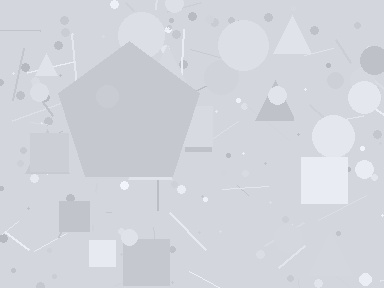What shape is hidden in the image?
A pentagon is hidden in the image.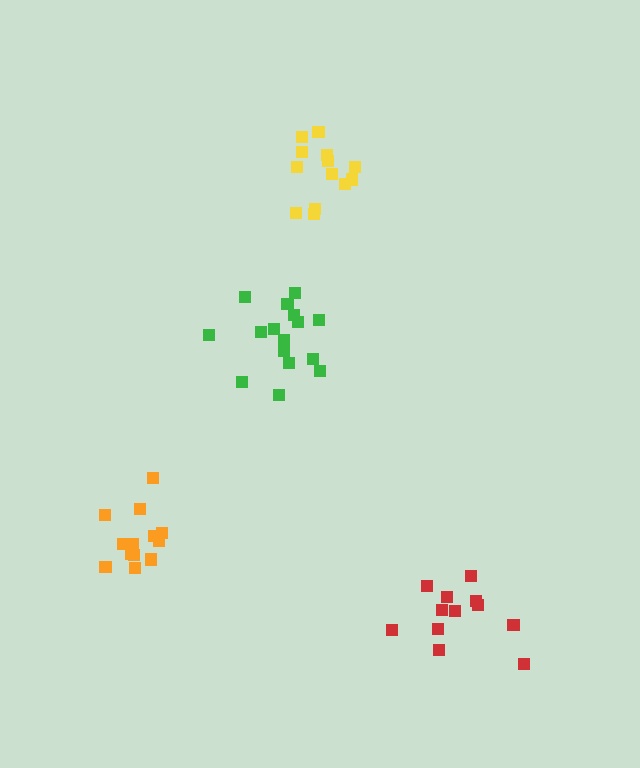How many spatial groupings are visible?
There are 4 spatial groupings.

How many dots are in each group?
Group 1: 13 dots, Group 2: 13 dots, Group 3: 12 dots, Group 4: 16 dots (54 total).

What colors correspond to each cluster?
The clusters are colored: orange, yellow, red, green.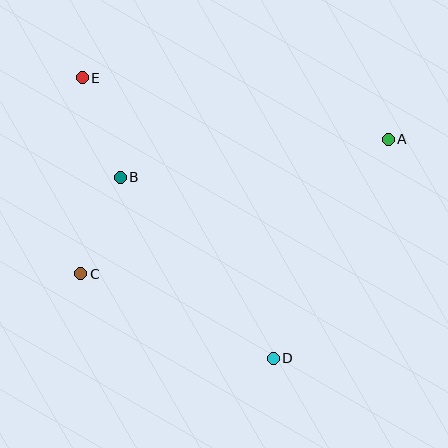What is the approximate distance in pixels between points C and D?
The distance between C and D is approximately 210 pixels.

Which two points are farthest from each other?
Points D and E are farthest from each other.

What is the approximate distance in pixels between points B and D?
The distance between B and D is approximately 237 pixels.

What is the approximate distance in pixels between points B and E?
The distance between B and E is approximately 106 pixels.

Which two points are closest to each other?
Points B and C are closest to each other.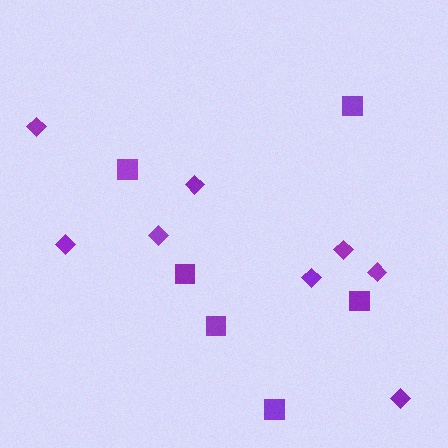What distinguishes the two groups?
There are 2 groups: one group of squares (6) and one group of diamonds (8).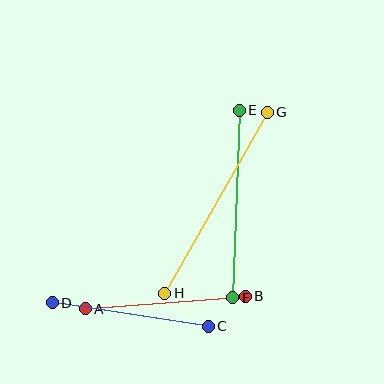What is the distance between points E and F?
The distance is approximately 187 pixels.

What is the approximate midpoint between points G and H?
The midpoint is at approximately (216, 203) pixels.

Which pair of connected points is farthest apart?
Points G and H are farthest apart.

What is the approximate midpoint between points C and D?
The midpoint is at approximately (130, 314) pixels.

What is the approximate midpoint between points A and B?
The midpoint is at approximately (165, 303) pixels.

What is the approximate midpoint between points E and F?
The midpoint is at approximately (236, 204) pixels.